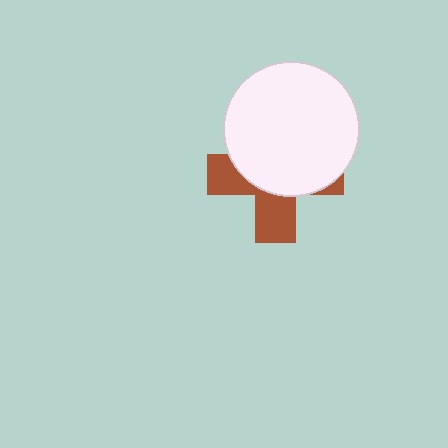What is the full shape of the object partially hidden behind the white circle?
The partially hidden object is a brown cross.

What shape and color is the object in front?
The object in front is a white circle.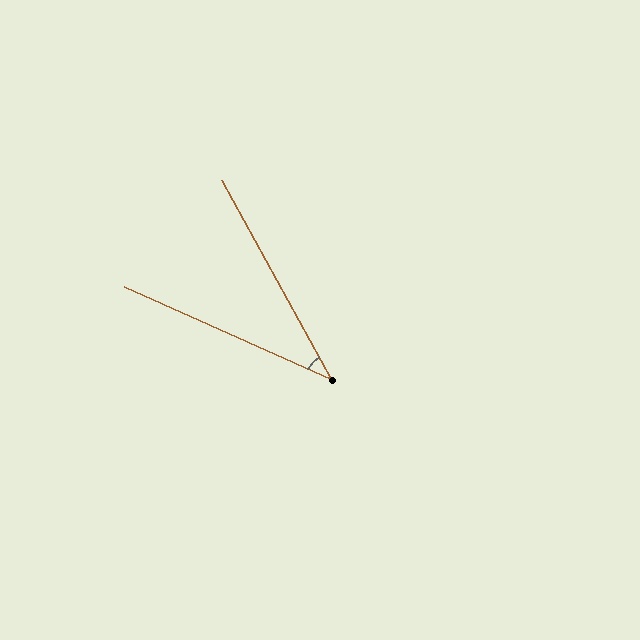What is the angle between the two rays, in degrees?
Approximately 37 degrees.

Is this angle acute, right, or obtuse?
It is acute.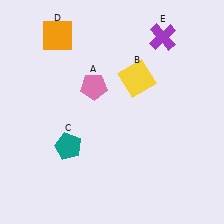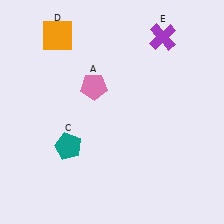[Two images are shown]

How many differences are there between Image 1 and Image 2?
There is 1 difference between the two images.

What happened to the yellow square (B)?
The yellow square (B) was removed in Image 2. It was in the top-right area of Image 1.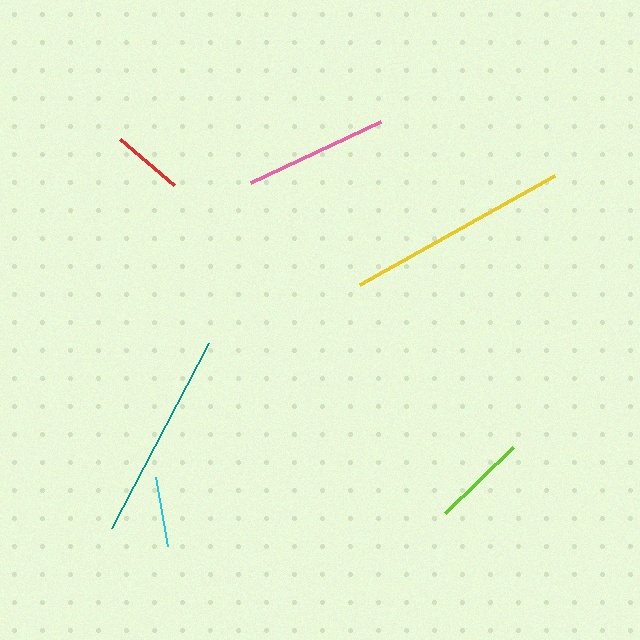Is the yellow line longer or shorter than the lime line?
The yellow line is longer than the lime line.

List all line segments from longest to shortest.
From longest to shortest: yellow, teal, pink, lime, red, cyan.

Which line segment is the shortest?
The cyan line is the shortest at approximately 69 pixels.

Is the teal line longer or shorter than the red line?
The teal line is longer than the red line.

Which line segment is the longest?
The yellow line is the longest at approximately 224 pixels.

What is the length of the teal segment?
The teal segment is approximately 210 pixels long.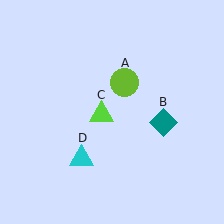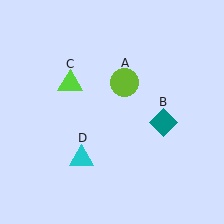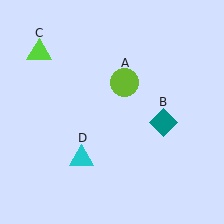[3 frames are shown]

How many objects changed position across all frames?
1 object changed position: lime triangle (object C).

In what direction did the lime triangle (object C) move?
The lime triangle (object C) moved up and to the left.